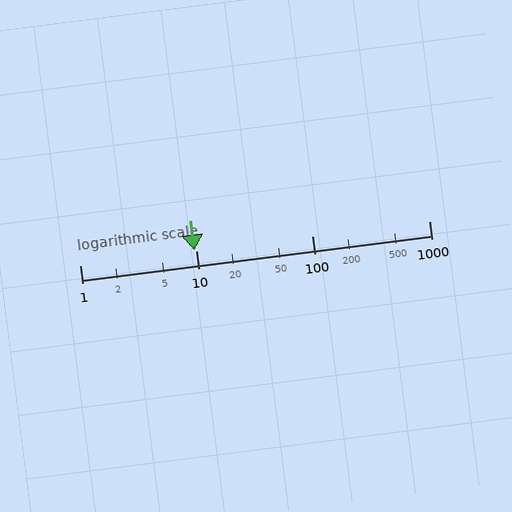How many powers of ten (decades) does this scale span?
The scale spans 3 decades, from 1 to 1000.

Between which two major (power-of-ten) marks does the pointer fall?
The pointer is between 1 and 10.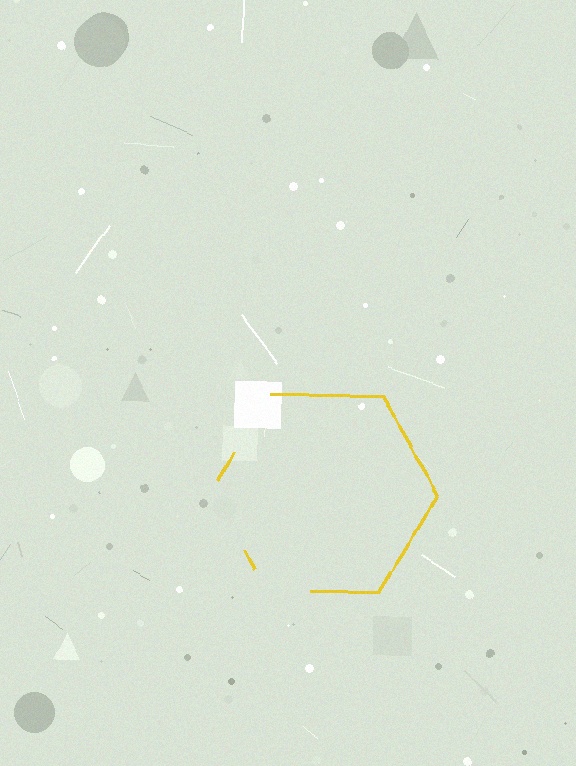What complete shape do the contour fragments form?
The contour fragments form a hexagon.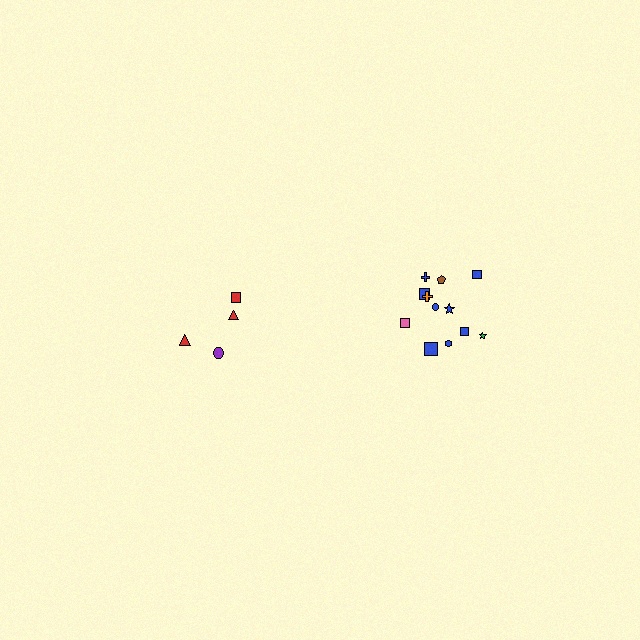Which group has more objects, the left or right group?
The right group.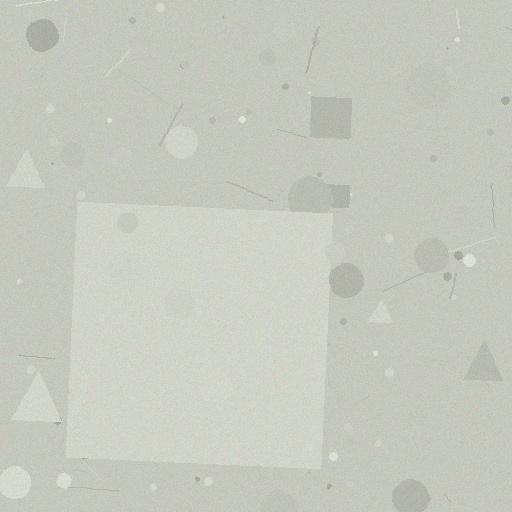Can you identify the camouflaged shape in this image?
The camouflaged shape is a square.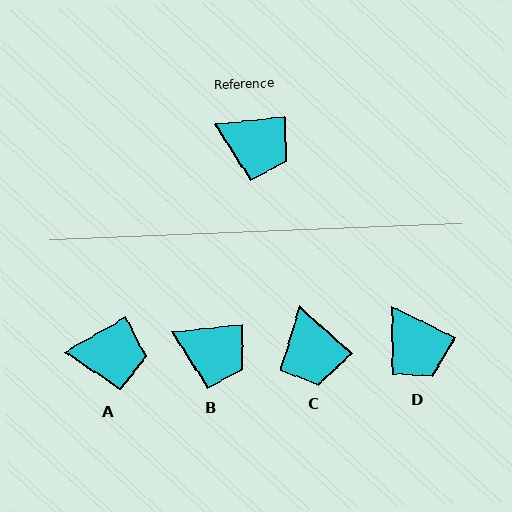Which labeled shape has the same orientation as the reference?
B.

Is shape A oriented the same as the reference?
No, it is off by about 24 degrees.